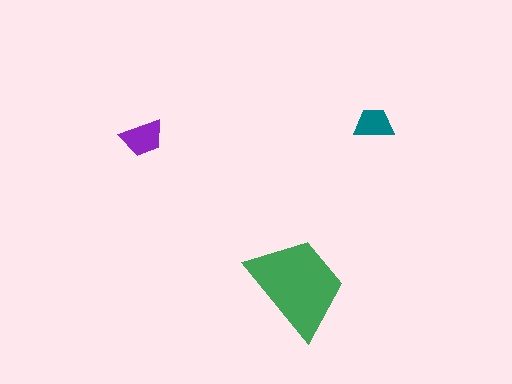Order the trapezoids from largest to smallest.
the green one, the purple one, the teal one.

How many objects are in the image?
There are 3 objects in the image.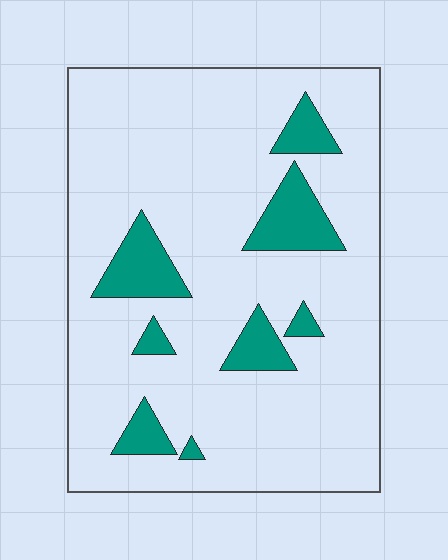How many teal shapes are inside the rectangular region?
8.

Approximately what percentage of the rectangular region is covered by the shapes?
Approximately 15%.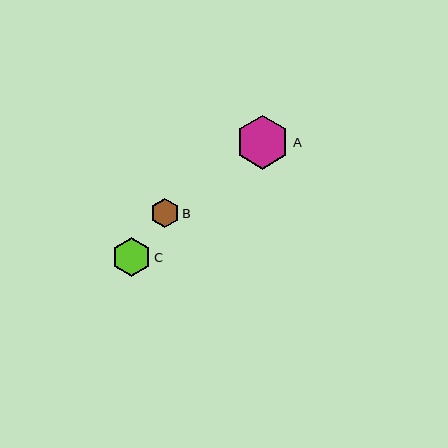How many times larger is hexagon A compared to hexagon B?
Hexagon A is approximately 1.9 times the size of hexagon B.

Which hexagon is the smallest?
Hexagon B is the smallest with a size of approximately 29 pixels.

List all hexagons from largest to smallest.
From largest to smallest: A, C, B.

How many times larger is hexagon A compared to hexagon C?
Hexagon A is approximately 1.4 times the size of hexagon C.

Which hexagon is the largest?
Hexagon A is the largest with a size of approximately 54 pixels.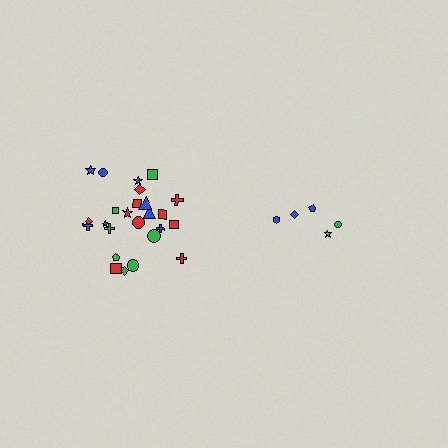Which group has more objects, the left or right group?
The left group.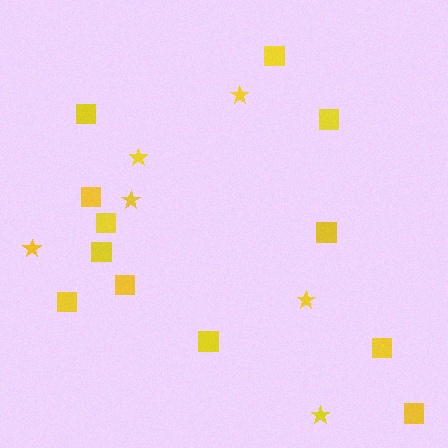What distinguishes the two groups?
There are 2 groups: one group of squares (12) and one group of stars (6).